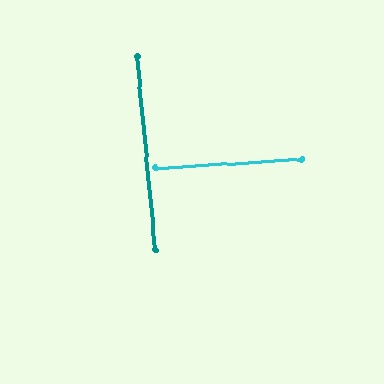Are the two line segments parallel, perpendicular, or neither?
Perpendicular — they meet at approximately 88°.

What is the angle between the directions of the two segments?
Approximately 88 degrees.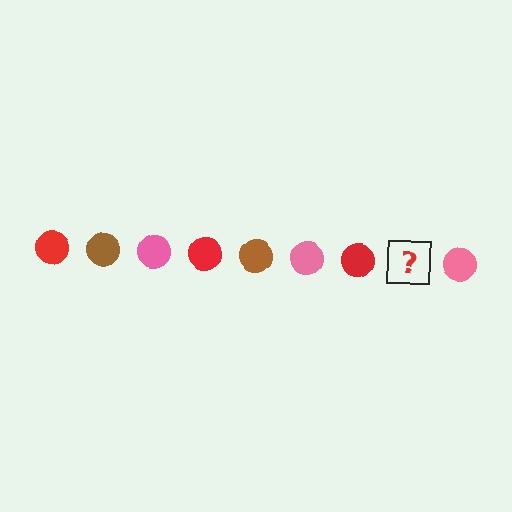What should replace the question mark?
The question mark should be replaced with a brown circle.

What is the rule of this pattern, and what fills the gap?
The rule is that the pattern cycles through red, brown, pink circles. The gap should be filled with a brown circle.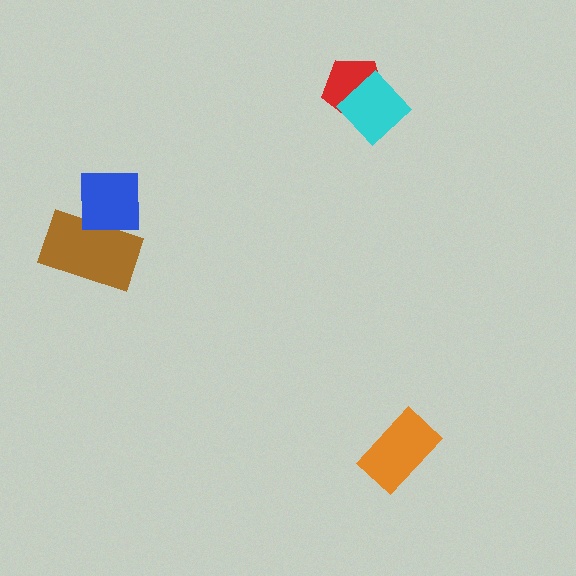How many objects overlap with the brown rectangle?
1 object overlaps with the brown rectangle.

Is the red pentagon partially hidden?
Yes, it is partially covered by another shape.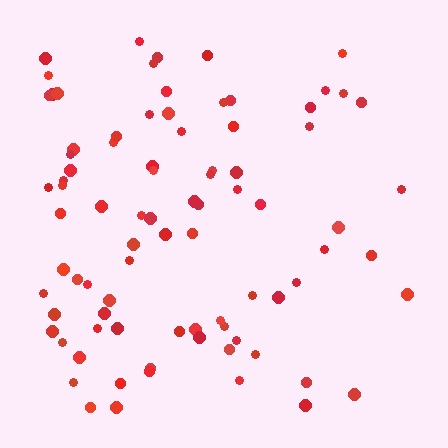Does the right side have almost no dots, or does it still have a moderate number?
Still a moderate number, just noticeably fewer than the left.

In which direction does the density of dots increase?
From right to left, with the left side densest.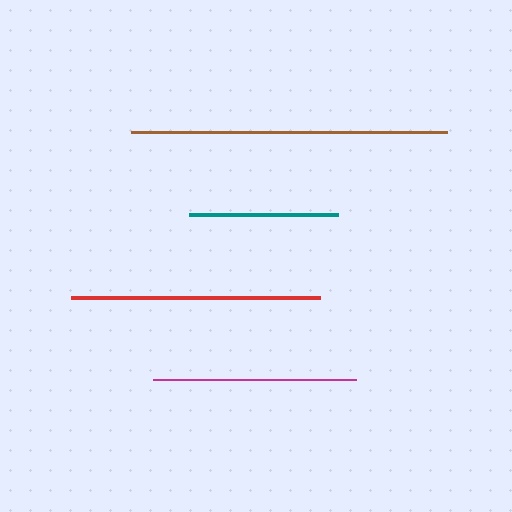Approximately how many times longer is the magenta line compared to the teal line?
The magenta line is approximately 1.4 times the length of the teal line.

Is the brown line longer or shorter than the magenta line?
The brown line is longer than the magenta line.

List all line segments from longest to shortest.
From longest to shortest: brown, red, magenta, teal.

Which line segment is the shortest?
The teal line is the shortest at approximately 149 pixels.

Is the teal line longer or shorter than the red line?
The red line is longer than the teal line.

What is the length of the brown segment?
The brown segment is approximately 316 pixels long.